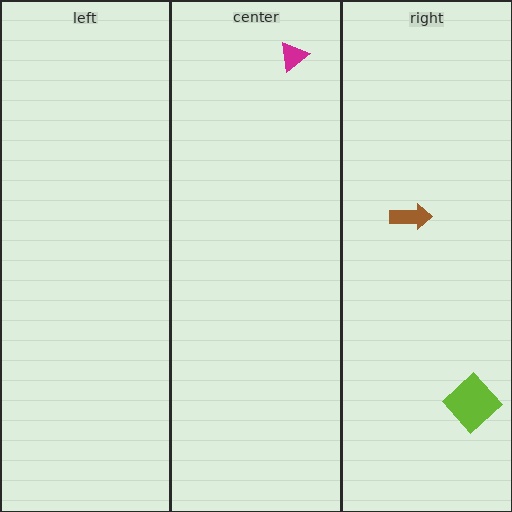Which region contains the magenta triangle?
The center region.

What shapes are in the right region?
The brown arrow, the lime diamond.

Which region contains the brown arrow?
The right region.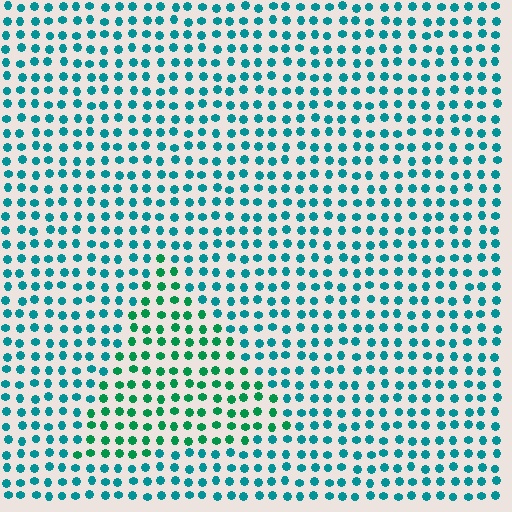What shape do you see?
I see a triangle.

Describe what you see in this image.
The image is filled with small teal elements in a uniform arrangement. A triangle-shaped region is visible where the elements are tinted to a slightly different hue, forming a subtle color boundary.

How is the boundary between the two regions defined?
The boundary is defined purely by a slight shift in hue (about 33 degrees). Spacing, size, and orientation are identical on both sides.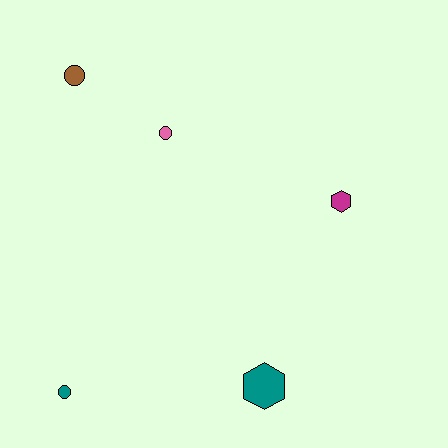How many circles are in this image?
There are 3 circles.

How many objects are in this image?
There are 5 objects.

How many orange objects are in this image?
There are no orange objects.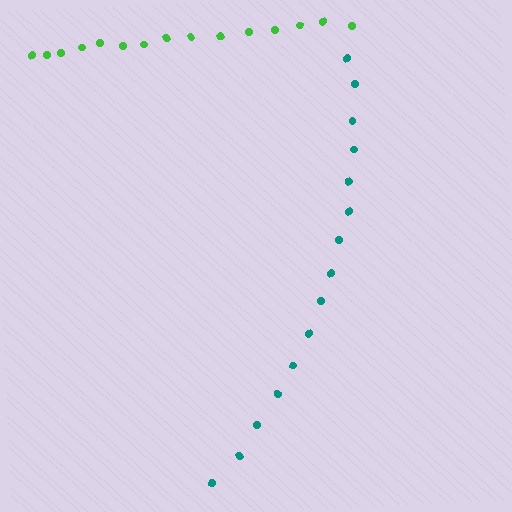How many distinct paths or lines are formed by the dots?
There are 2 distinct paths.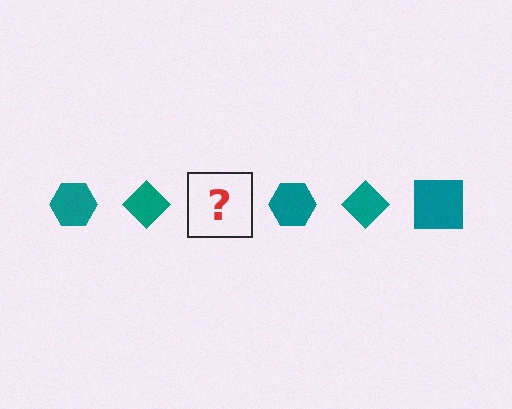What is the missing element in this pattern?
The missing element is a teal square.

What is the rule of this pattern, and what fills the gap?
The rule is that the pattern cycles through hexagon, diamond, square shapes in teal. The gap should be filled with a teal square.